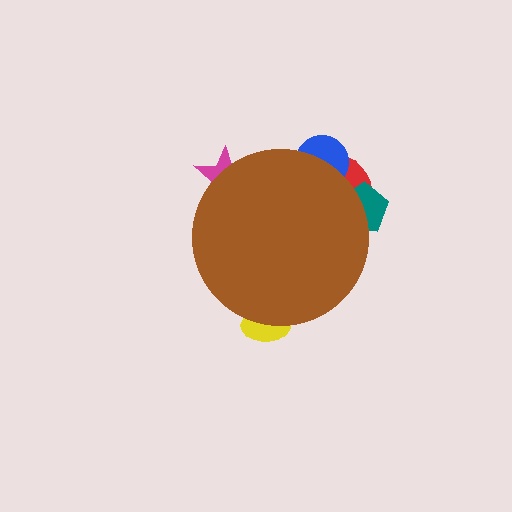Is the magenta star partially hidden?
Yes, the magenta star is partially hidden behind the brown circle.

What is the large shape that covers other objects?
A brown circle.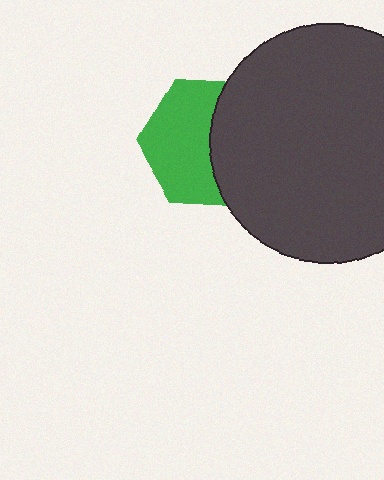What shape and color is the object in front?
The object in front is a dark gray circle.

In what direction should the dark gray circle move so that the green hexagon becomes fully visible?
The dark gray circle should move right. That is the shortest direction to clear the overlap and leave the green hexagon fully visible.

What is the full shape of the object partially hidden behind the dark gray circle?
The partially hidden object is a green hexagon.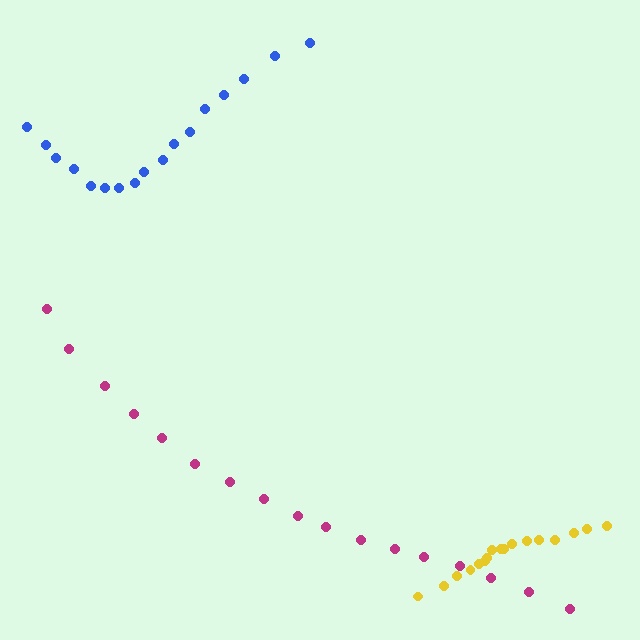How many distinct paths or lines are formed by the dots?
There are 3 distinct paths.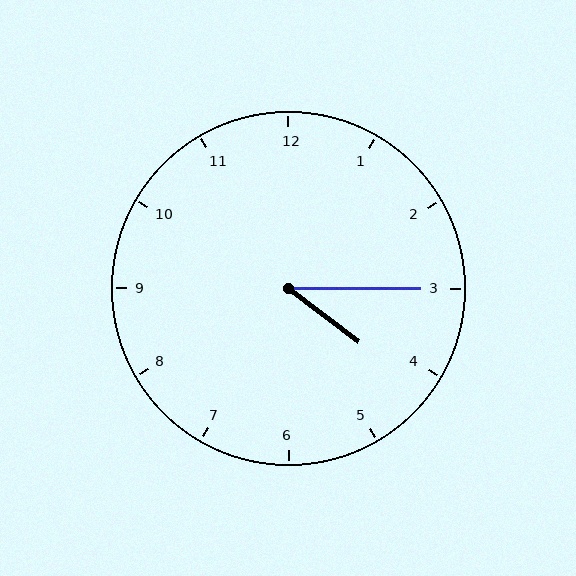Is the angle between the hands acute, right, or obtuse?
It is acute.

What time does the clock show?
4:15.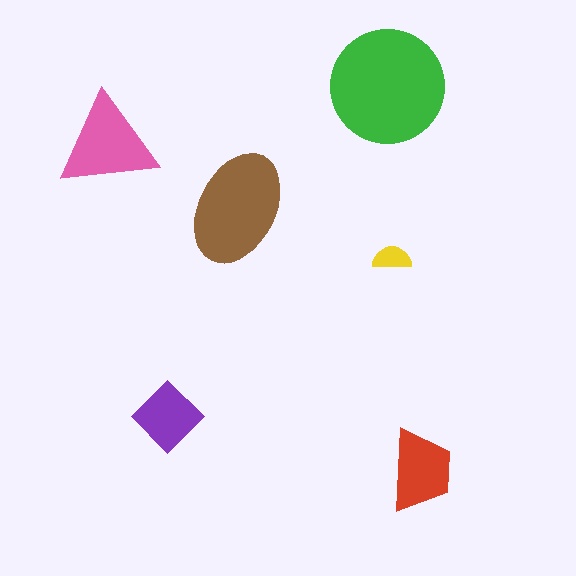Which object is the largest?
The green circle.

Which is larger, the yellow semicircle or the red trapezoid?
The red trapezoid.